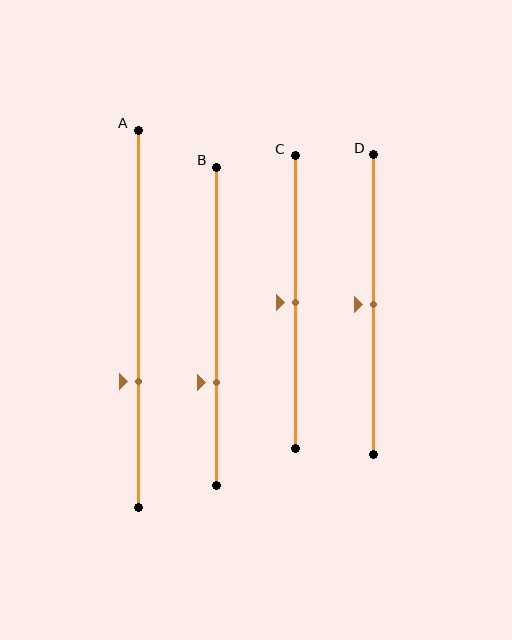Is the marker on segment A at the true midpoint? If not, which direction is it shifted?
No, the marker on segment A is shifted downward by about 17% of the segment length.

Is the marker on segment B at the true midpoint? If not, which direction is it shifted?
No, the marker on segment B is shifted downward by about 18% of the segment length.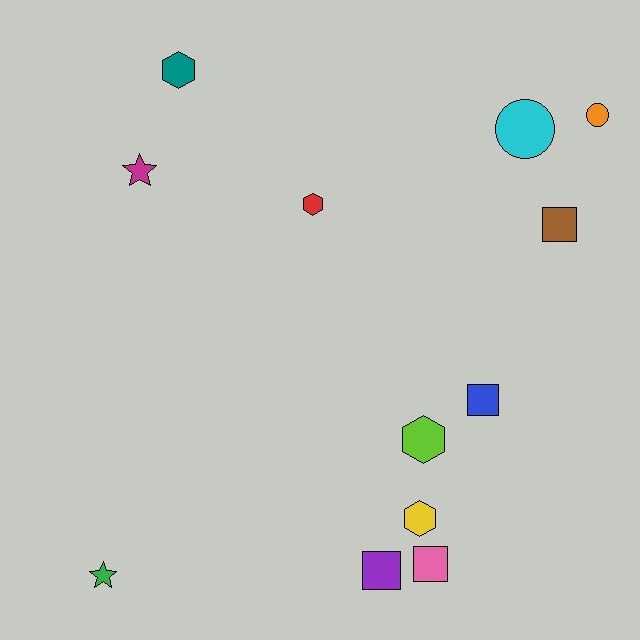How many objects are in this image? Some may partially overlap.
There are 12 objects.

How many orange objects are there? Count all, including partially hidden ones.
There is 1 orange object.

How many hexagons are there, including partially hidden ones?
There are 4 hexagons.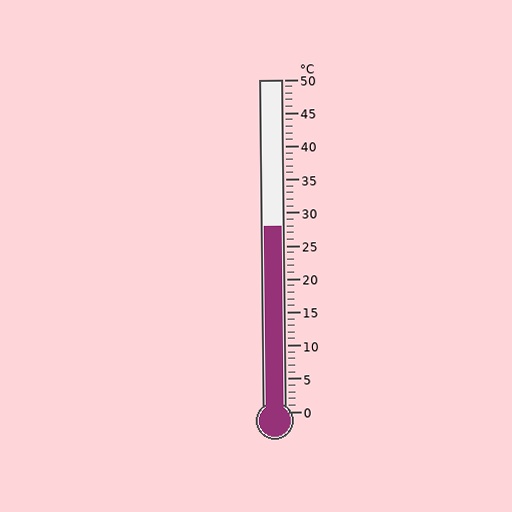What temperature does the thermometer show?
The thermometer shows approximately 28°C.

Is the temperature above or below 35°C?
The temperature is below 35°C.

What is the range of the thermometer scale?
The thermometer scale ranges from 0°C to 50°C.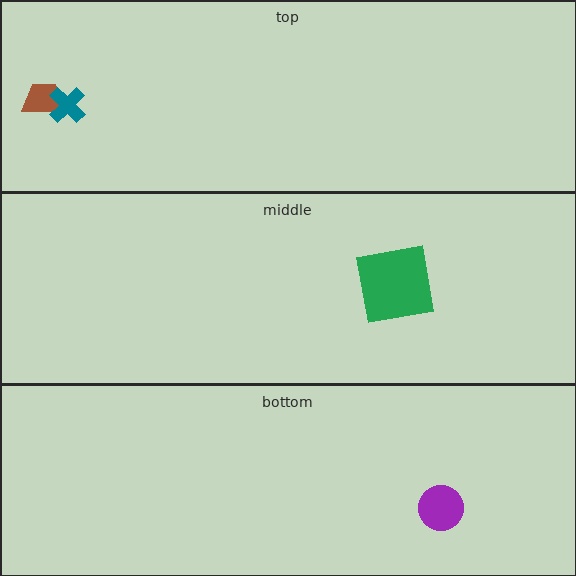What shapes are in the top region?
The brown trapezoid, the teal cross.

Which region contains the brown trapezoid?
The top region.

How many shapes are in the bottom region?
1.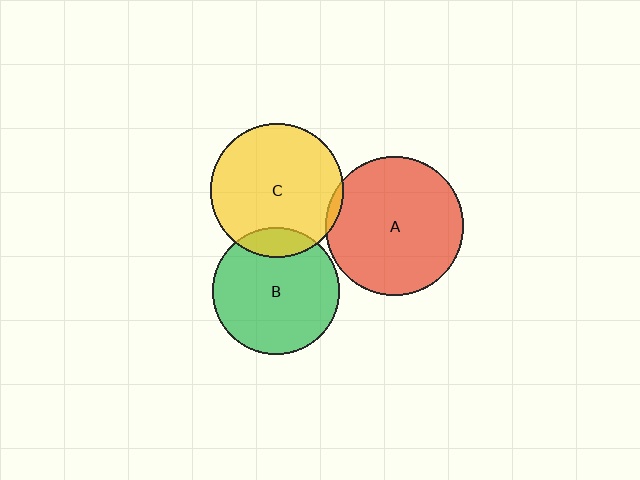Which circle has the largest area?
Circle A (red).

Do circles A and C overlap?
Yes.